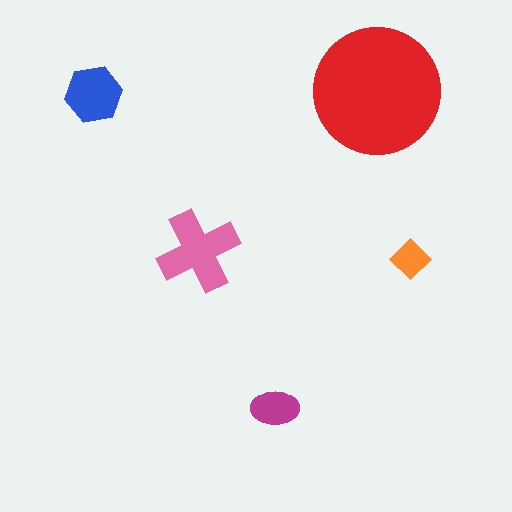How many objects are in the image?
There are 5 objects in the image.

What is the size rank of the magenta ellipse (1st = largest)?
4th.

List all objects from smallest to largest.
The orange diamond, the magenta ellipse, the blue hexagon, the pink cross, the red circle.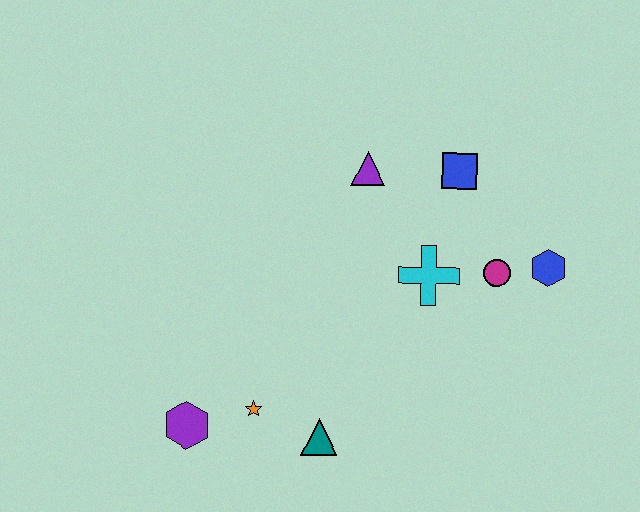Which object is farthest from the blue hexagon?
The purple hexagon is farthest from the blue hexagon.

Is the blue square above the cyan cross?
Yes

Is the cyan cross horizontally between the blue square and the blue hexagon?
No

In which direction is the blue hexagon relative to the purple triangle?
The blue hexagon is to the right of the purple triangle.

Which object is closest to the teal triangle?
The orange star is closest to the teal triangle.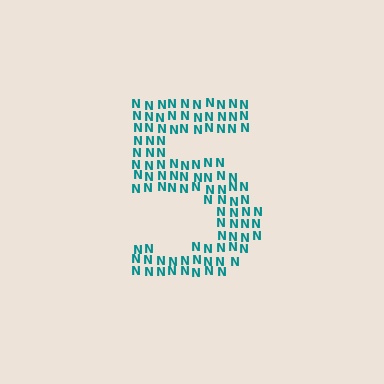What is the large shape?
The large shape is the digit 5.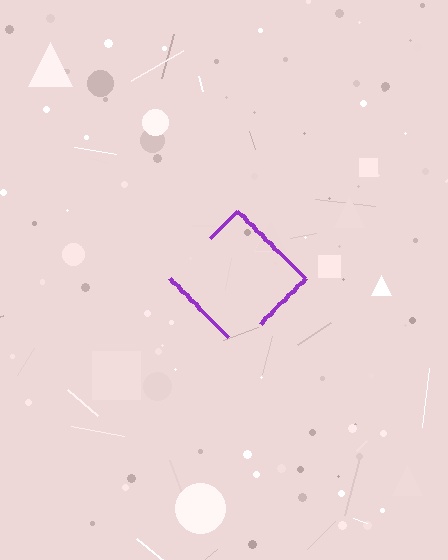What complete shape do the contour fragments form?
The contour fragments form a diamond.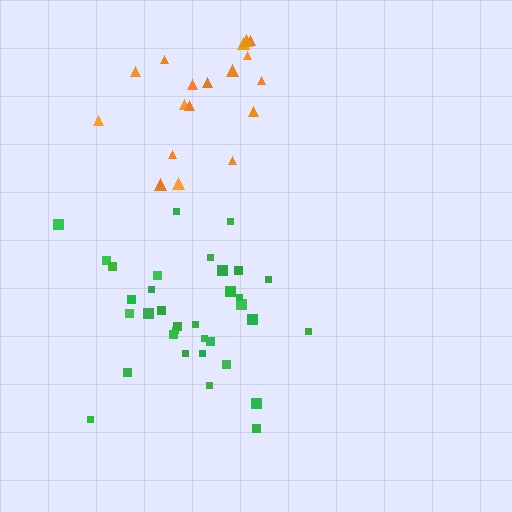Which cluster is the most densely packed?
Green.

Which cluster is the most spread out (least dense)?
Orange.